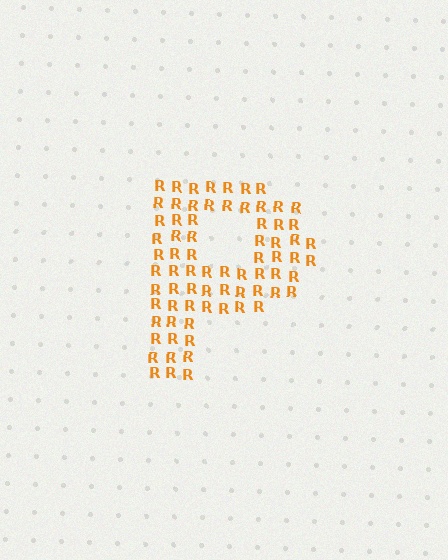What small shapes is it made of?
It is made of small letter R's.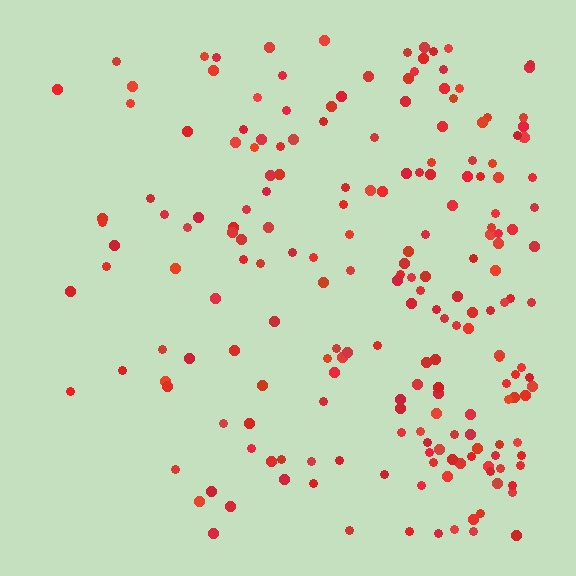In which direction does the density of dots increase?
From left to right, with the right side densest.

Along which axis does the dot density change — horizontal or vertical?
Horizontal.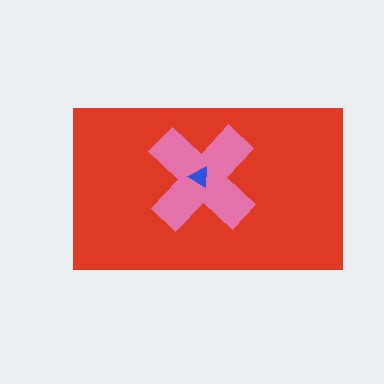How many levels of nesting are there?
3.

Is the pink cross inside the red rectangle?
Yes.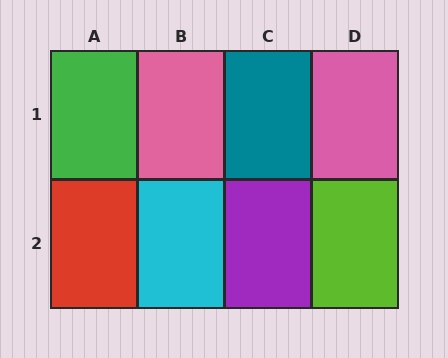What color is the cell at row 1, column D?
Pink.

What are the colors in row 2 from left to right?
Red, cyan, purple, lime.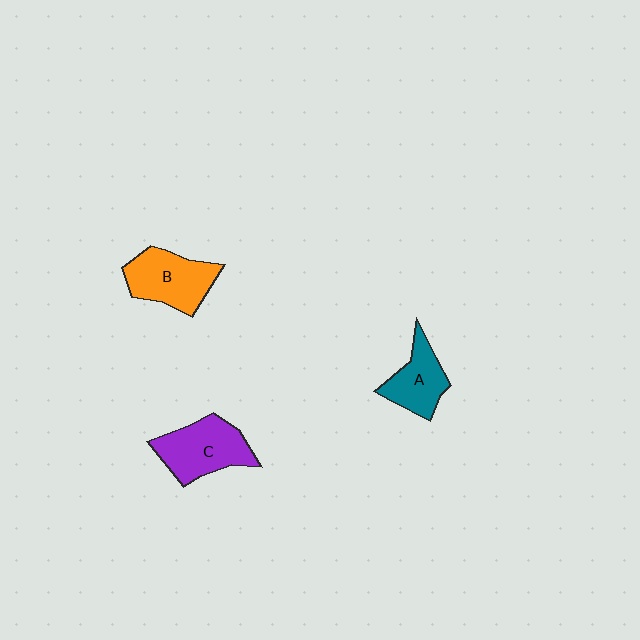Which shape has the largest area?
Shape C (purple).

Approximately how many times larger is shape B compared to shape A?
Approximately 1.3 times.